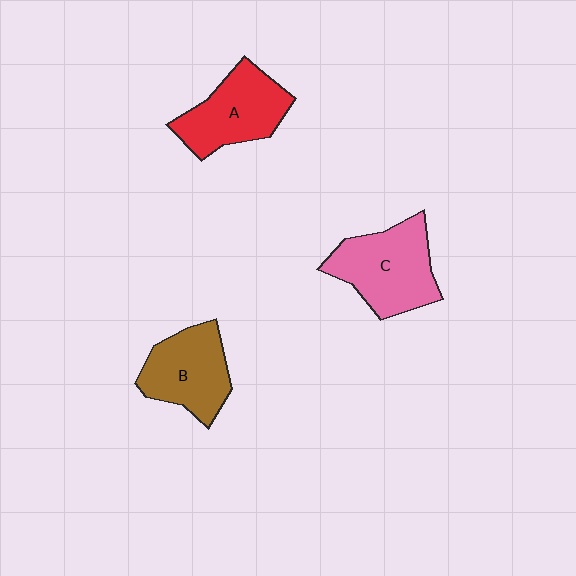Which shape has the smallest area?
Shape B (brown).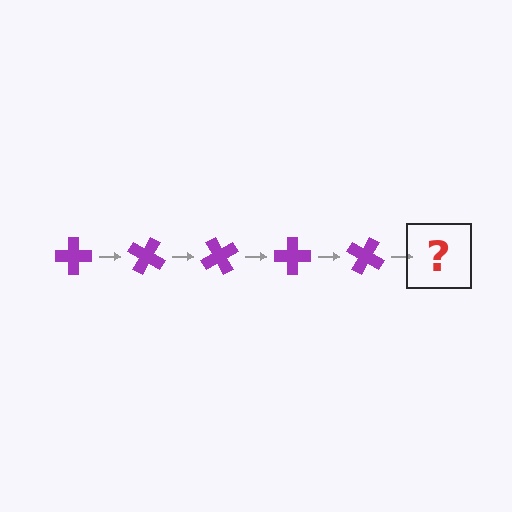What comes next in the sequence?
The next element should be a purple cross rotated 150 degrees.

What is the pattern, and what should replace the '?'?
The pattern is that the cross rotates 30 degrees each step. The '?' should be a purple cross rotated 150 degrees.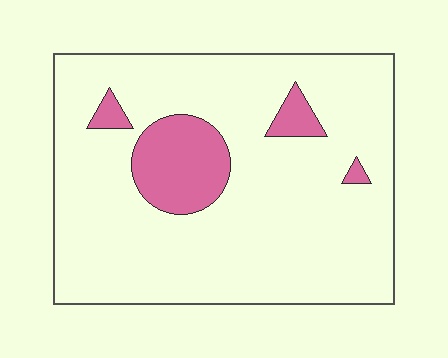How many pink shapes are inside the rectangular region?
4.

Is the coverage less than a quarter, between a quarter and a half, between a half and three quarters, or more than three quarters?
Less than a quarter.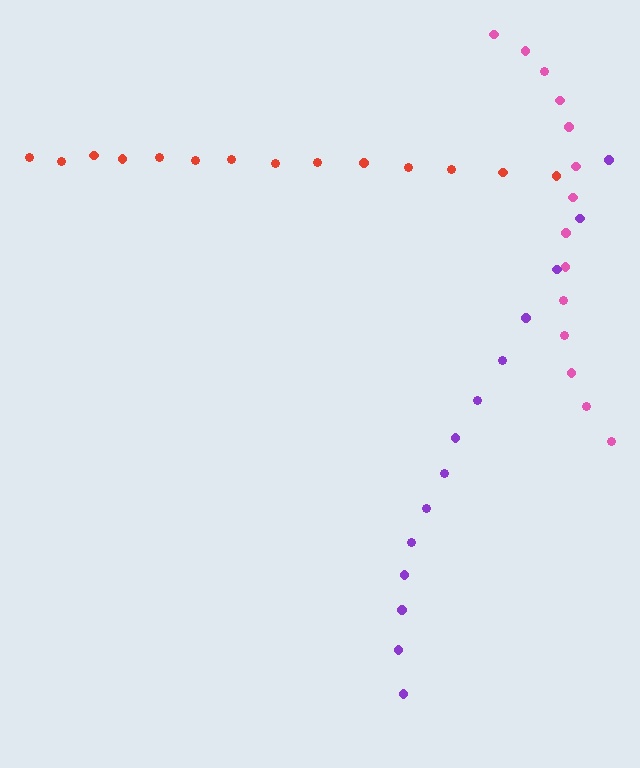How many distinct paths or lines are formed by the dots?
There are 3 distinct paths.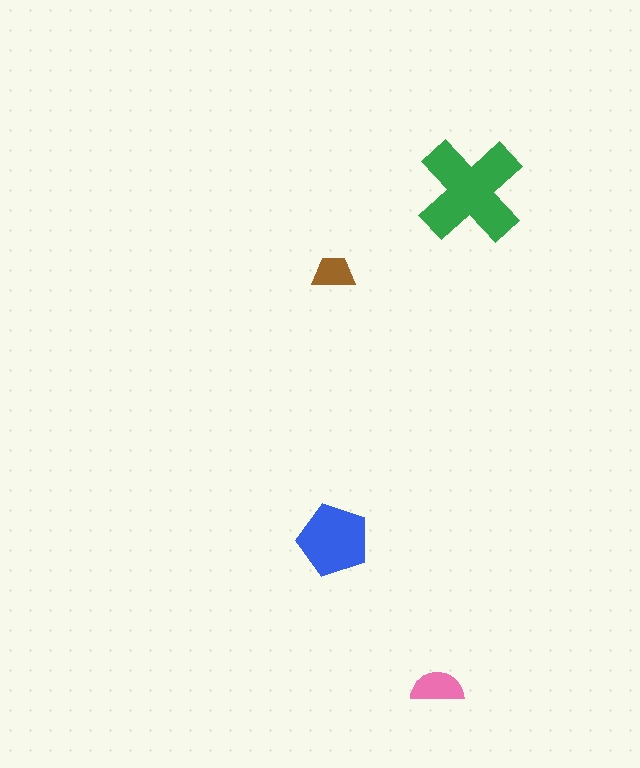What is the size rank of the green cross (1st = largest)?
1st.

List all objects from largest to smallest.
The green cross, the blue pentagon, the pink semicircle, the brown trapezoid.